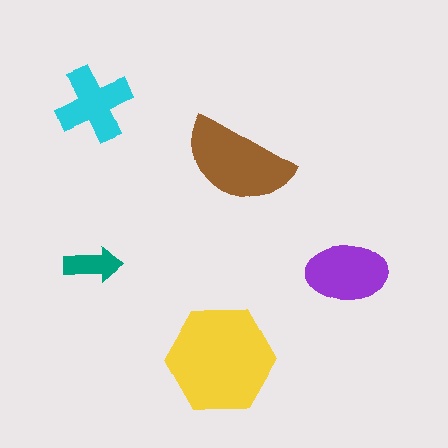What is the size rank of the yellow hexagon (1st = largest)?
1st.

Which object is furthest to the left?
The teal arrow is leftmost.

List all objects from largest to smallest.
The yellow hexagon, the brown semicircle, the purple ellipse, the cyan cross, the teal arrow.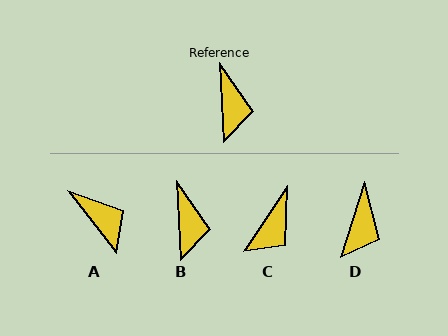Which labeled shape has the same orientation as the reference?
B.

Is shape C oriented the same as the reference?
No, it is off by about 37 degrees.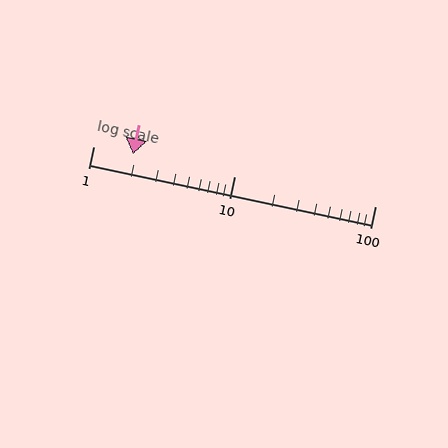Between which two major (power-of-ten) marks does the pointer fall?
The pointer is between 1 and 10.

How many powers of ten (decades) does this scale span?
The scale spans 2 decades, from 1 to 100.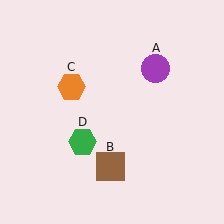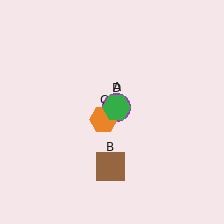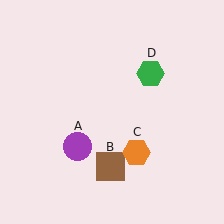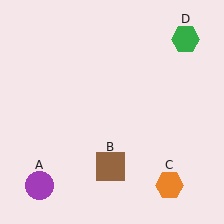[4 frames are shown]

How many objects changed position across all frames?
3 objects changed position: purple circle (object A), orange hexagon (object C), green hexagon (object D).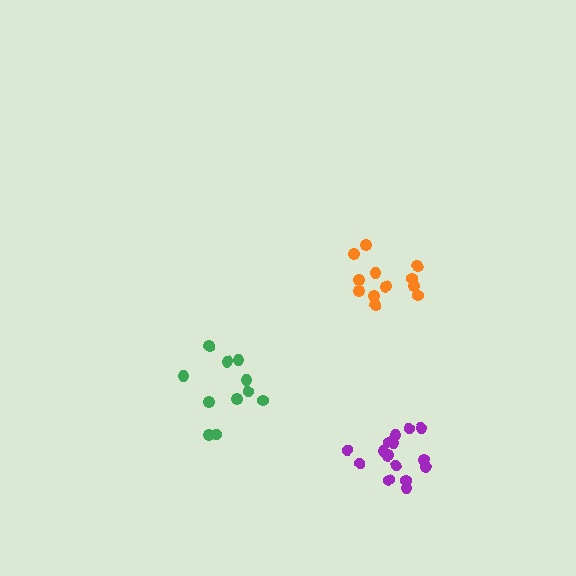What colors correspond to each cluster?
The clusters are colored: orange, green, purple.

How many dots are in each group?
Group 1: 12 dots, Group 2: 12 dots, Group 3: 15 dots (39 total).